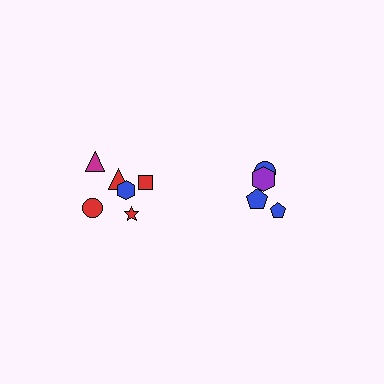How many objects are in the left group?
There are 6 objects.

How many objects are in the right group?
There are 4 objects.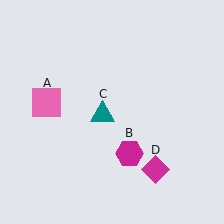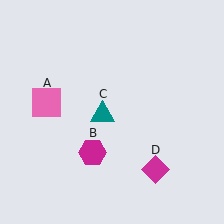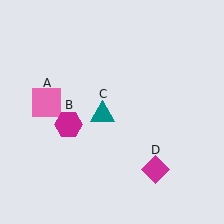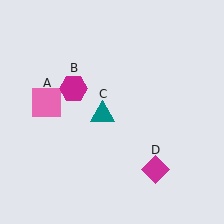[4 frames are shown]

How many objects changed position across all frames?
1 object changed position: magenta hexagon (object B).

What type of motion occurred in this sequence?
The magenta hexagon (object B) rotated clockwise around the center of the scene.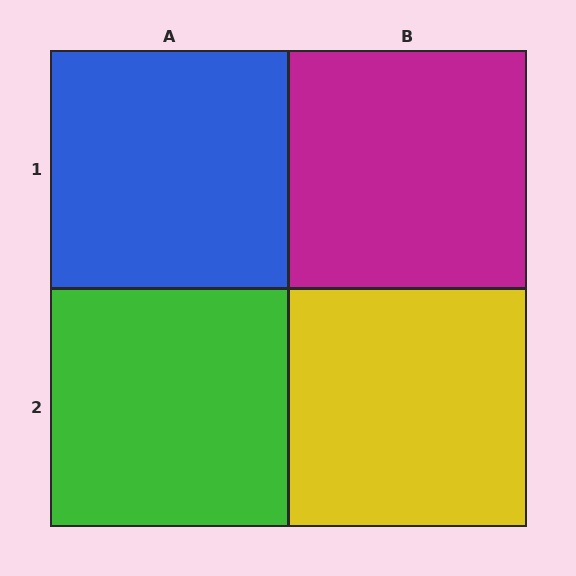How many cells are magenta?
1 cell is magenta.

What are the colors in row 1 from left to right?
Blue, magenta.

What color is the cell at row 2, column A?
Green.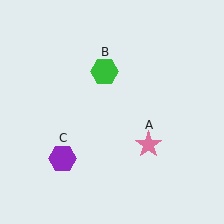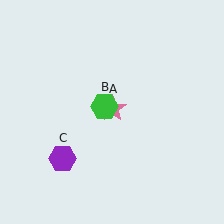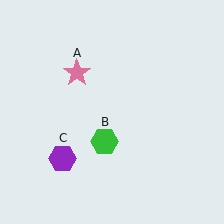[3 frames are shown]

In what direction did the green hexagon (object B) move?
The green hexagon (object B) moved down.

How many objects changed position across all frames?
2 objects changed position: pink star (object A), green hexagon (object B).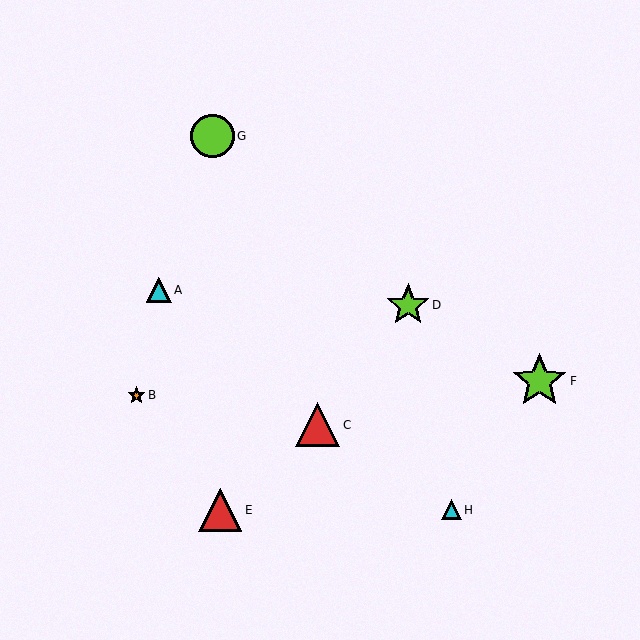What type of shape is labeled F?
Shape F is a lime star.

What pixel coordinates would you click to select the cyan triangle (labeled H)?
Click at (451, 510) to select the cyan triangle H.